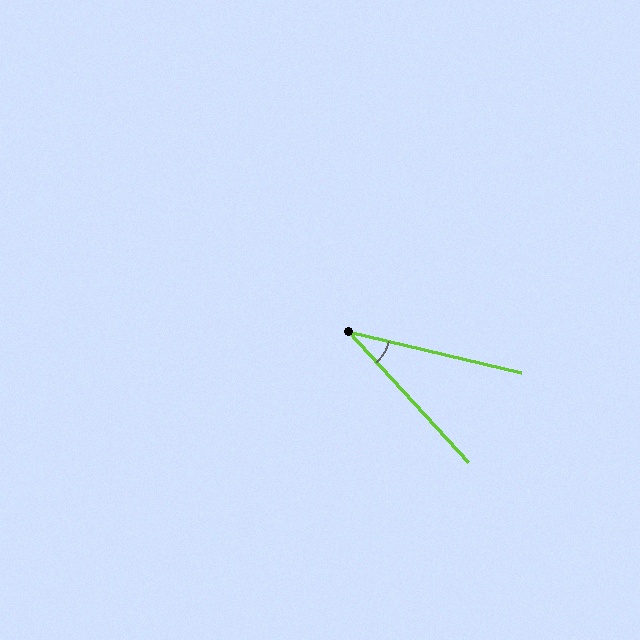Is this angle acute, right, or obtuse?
It is acute.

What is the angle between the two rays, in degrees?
Approximately 34 degrees.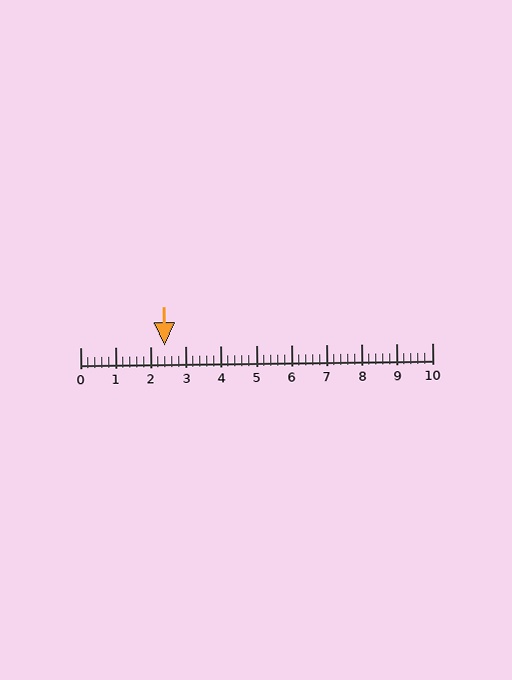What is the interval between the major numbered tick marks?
The major tick marks are spaced 1 units apart.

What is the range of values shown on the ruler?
The ruler shows values from 0 to 10.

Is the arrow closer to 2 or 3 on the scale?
The arrow is closer to 2.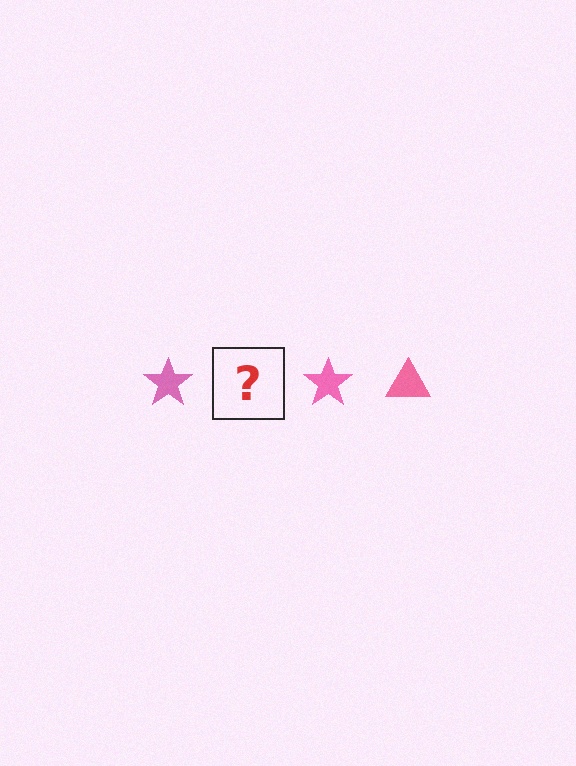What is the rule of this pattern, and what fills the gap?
The rule is that the pattern cycles through star, triangle shapes in pink. The gap should be filled with a pink triangle.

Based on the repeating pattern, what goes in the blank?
The blank should be a pink triangle.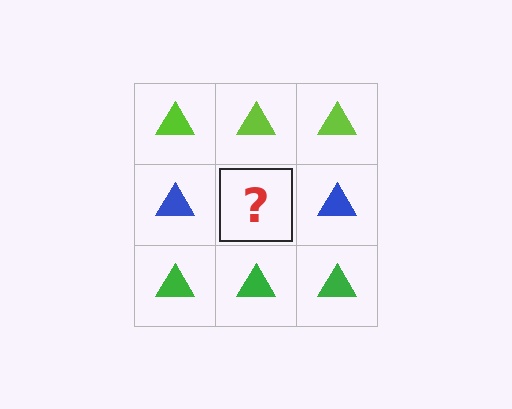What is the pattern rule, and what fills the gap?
The rule is that each row has a consistent color. The gap should be filled with a blue triangle.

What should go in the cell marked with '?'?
The missing cell should contain a blue triangle.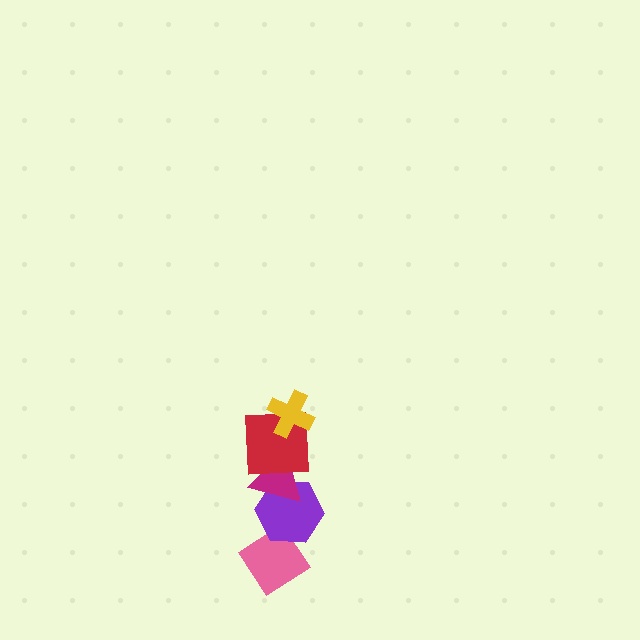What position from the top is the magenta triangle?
The magenta triangle is 3rd from the top.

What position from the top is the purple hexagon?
The purple hexagon is 4th from the top.